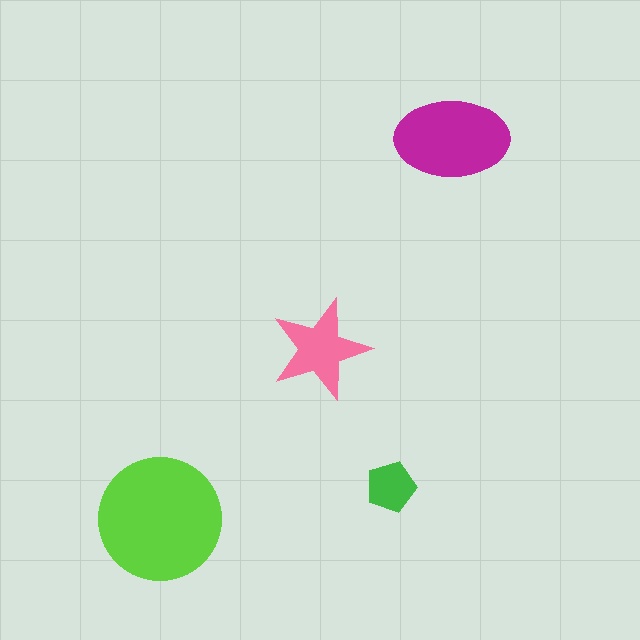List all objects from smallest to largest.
The green pentagon, the pink star, the magenta ellipse, the lime circle.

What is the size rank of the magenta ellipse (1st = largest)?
2nd.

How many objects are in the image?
There are 4 objects in the image.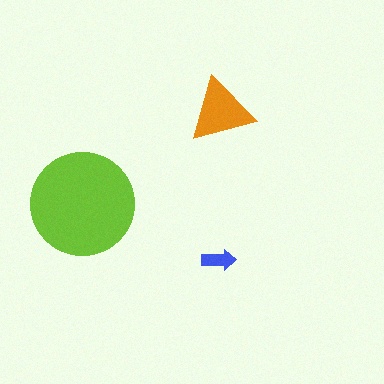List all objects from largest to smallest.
The lime circle, the orange triangle, the blue arrow.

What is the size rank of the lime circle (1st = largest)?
1st.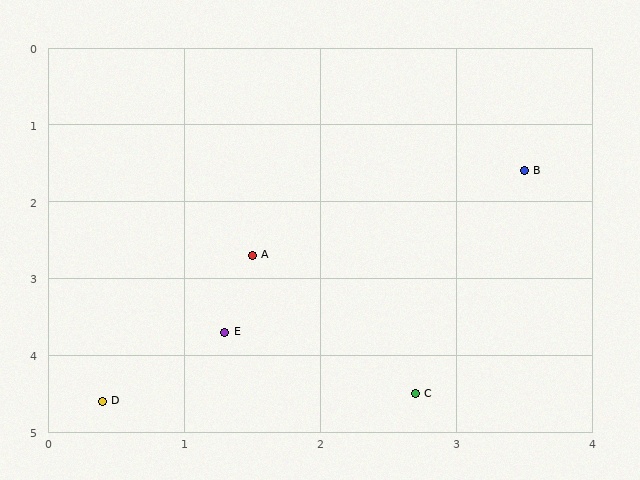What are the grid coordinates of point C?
Point C is at approximately (2.7, 4.5).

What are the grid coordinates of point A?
Point A is at approximately (1.5, 2.7).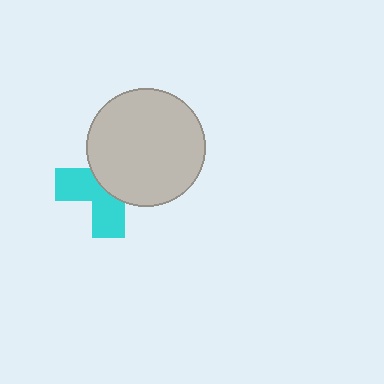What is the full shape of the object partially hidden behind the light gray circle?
The partially hidden object is a cyan cross.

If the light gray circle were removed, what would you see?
You would see the complete cyan cross.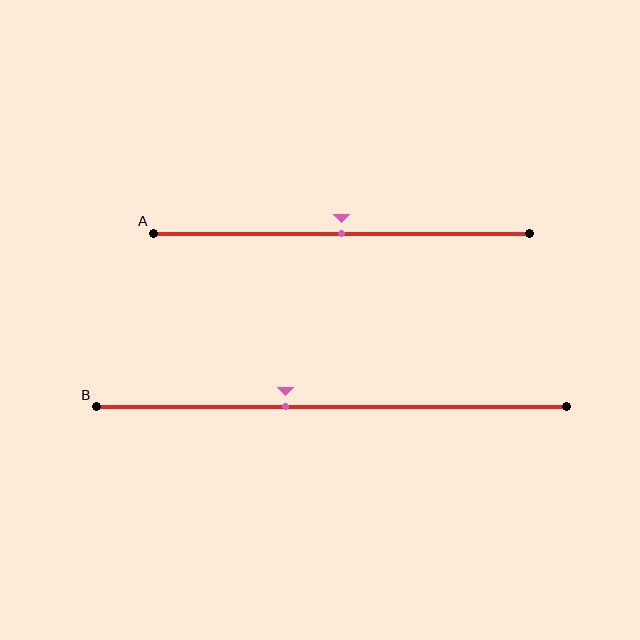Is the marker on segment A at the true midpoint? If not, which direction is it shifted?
Yes, the marker on segment A is at the true midpoint.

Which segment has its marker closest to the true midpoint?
Segment A has its marker closest to the true midpoint.